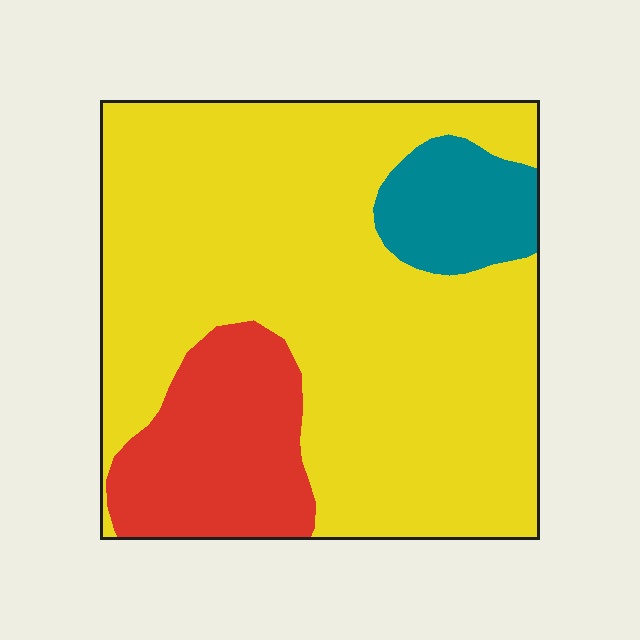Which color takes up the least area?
Teal, at roughly 10%.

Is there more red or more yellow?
Yellow.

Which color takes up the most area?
Yellow, at roughly 75%.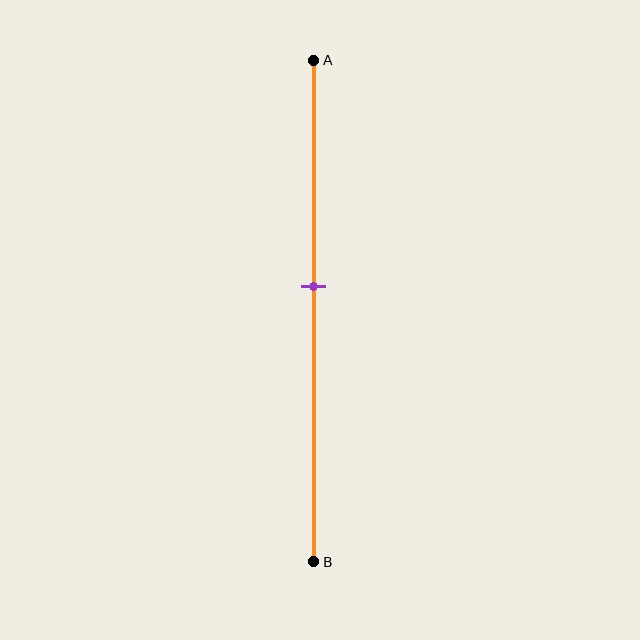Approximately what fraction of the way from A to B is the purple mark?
The purple mark is approximately 45% of the way from A to B.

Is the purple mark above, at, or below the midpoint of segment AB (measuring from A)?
The purple mark is above the midpoint of segment AB.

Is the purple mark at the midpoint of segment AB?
No, the mark is at about 45% from A, not at the 50% midpoint.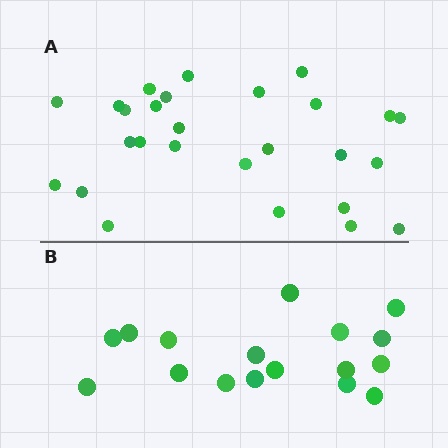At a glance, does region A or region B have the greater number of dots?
Region A (the top region) has more dots.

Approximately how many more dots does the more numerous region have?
Region A has roughly 10 or so more dots than region B.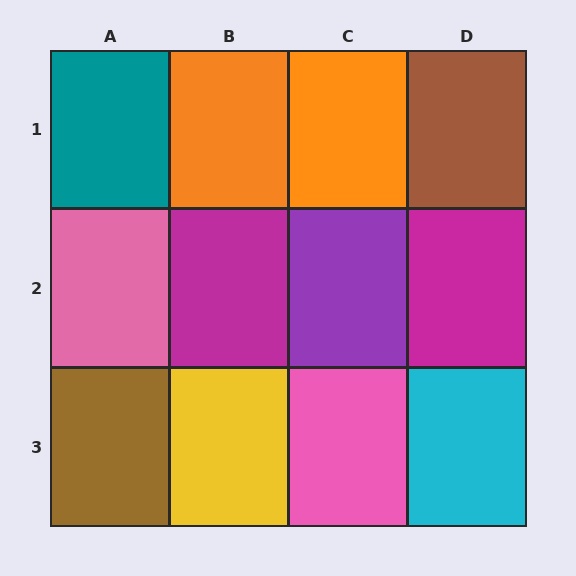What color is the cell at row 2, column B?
Magenta.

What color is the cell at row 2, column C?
Purple.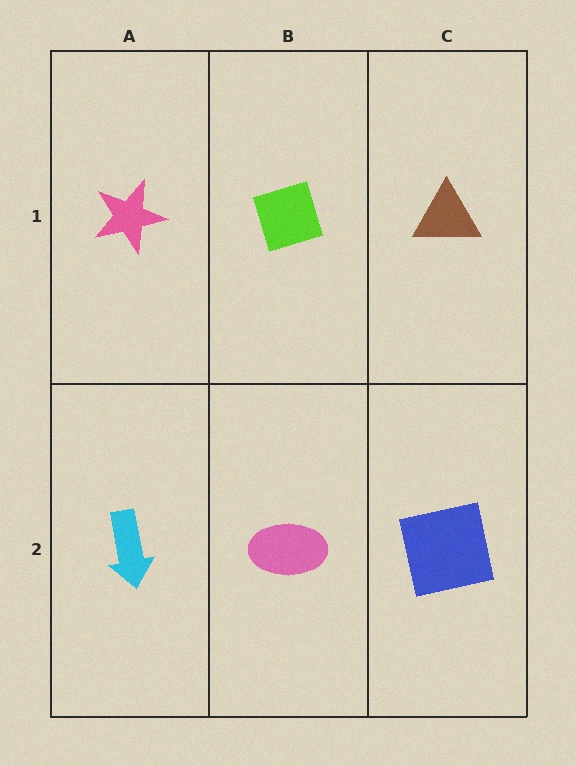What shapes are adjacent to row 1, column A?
A cyan arrow (row 2, column A), a lime diamond (row 1, column B).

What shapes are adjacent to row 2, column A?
A pink star (row 1, column A), a pink ellipse (row 2, column B).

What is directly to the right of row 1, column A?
A lime diamond.